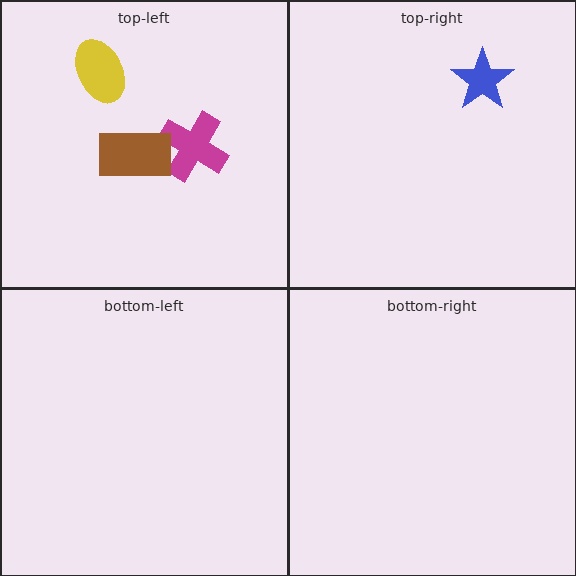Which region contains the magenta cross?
The top-left region.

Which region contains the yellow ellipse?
The top-left region.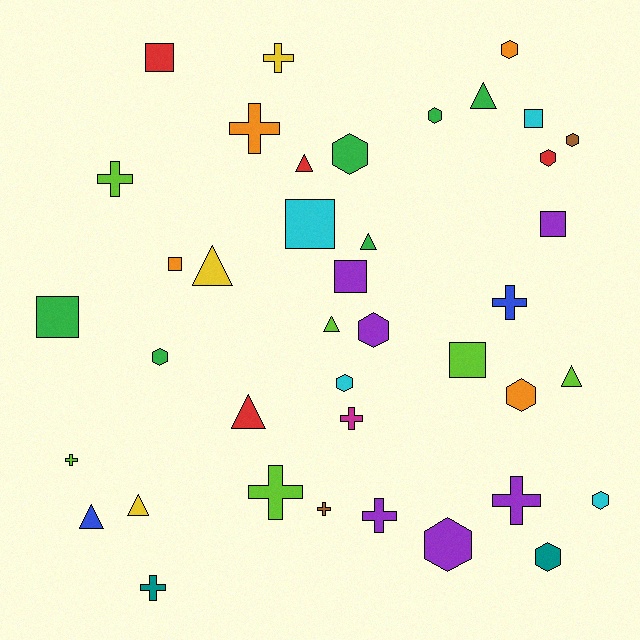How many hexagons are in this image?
There are 12 hexagons.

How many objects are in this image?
There are 40 objects.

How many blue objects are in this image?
There are 2 blue objects.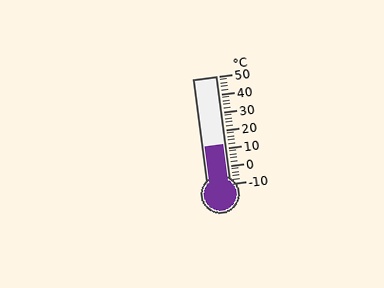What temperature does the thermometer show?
The thermometer shows approximately 12°C.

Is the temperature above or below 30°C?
The temperature is below 30°C.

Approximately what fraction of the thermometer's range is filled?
The thermometer is filled to approximately 35% of its range.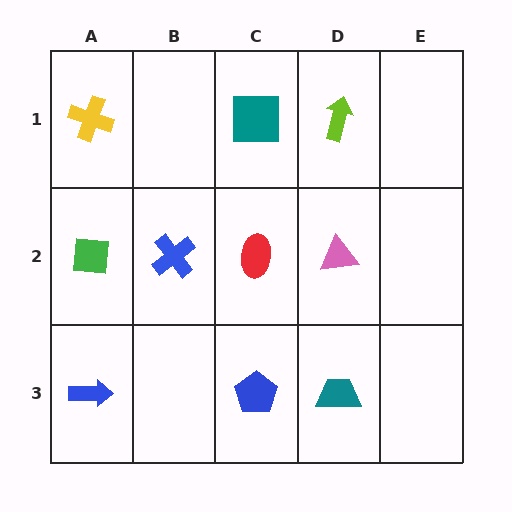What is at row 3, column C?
A blue pentagon.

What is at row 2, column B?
A blue cross.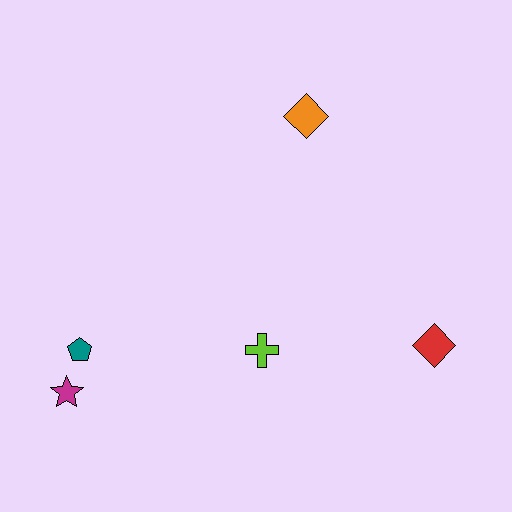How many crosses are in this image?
There is 1 cross.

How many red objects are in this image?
There is 1 red object.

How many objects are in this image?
There are 5 objects.